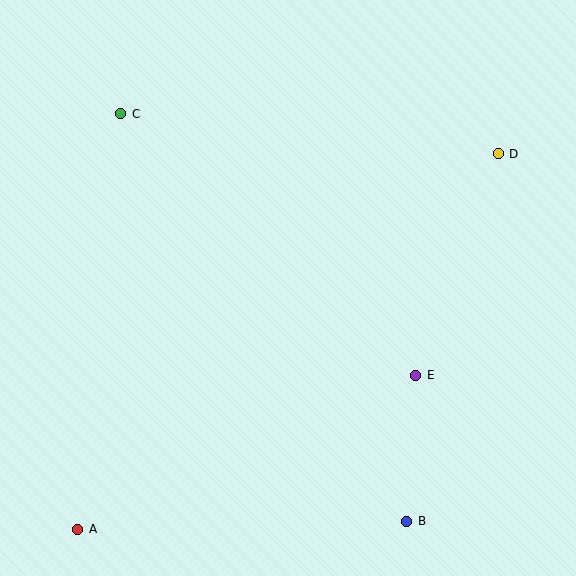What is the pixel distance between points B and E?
The distance between B and E is 147 pixels.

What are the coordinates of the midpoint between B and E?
The midpoint between B and E is at (411, 448).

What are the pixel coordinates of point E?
Point E is at (416, 375).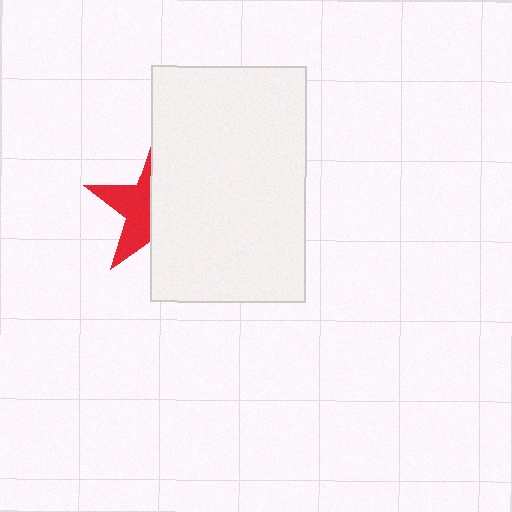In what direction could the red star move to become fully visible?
The red star could move left. That would shift it out from behind the white rectangle entirely.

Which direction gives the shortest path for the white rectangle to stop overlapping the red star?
Moving right gives the shortest separation.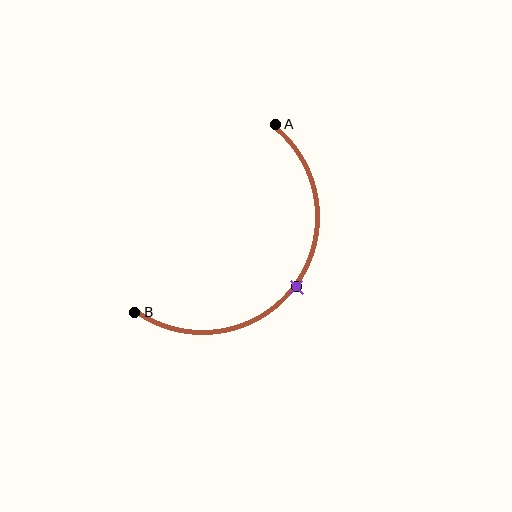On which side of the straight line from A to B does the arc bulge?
The arc bulges below and to the right of the straight line connecting A and B.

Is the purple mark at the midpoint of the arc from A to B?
Yes. The purple mark lies on the arc at equal arc-length from both A and B — it is the arc midpoint.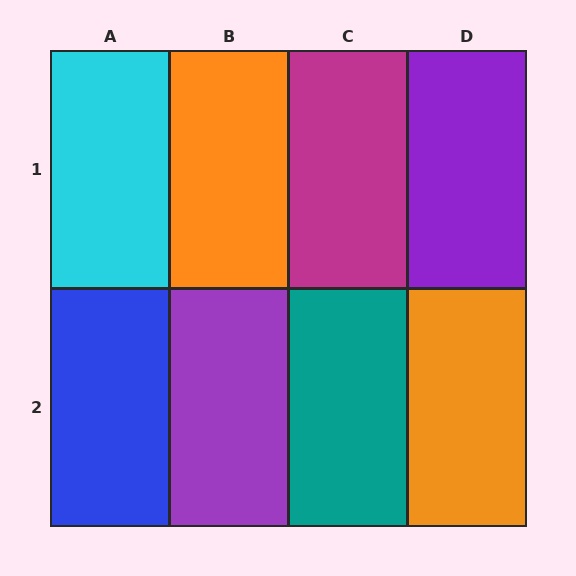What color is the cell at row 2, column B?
Purple.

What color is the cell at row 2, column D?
Orange.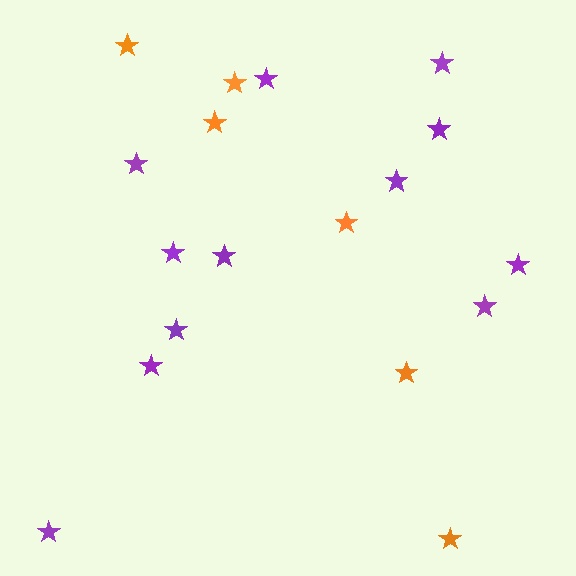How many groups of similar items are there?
There are 2 groups: one group of orange stars (6) and one group of purple stars (12).